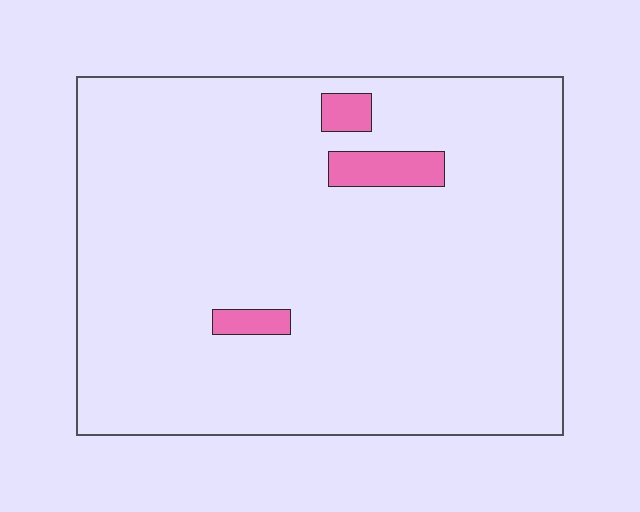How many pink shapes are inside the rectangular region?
3.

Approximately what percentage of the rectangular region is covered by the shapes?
Approximately 5%.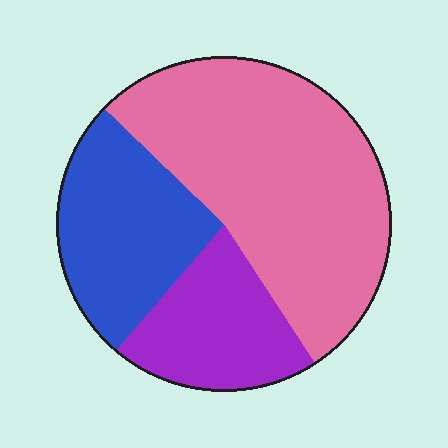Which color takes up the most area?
Pink, at roughly 55%.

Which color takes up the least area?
Purple, at roughly 20%.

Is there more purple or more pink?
Pink.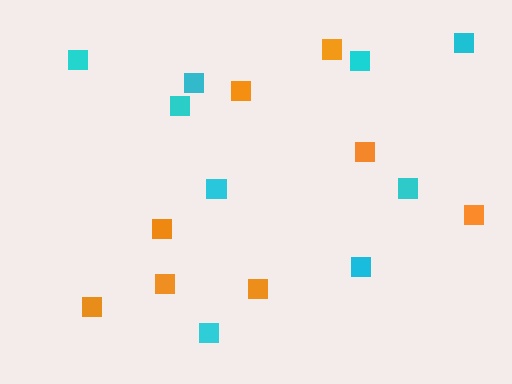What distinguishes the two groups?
There are 2 groups: one group of orange squares (8) and one group of cyan squares (9).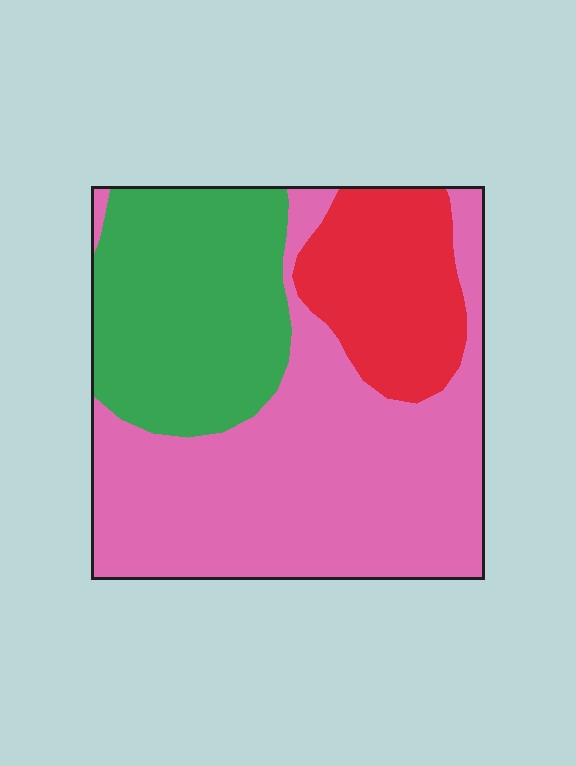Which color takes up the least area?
Red, at roughly 20%.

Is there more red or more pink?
Pink.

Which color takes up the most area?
Pink, at roughly 55%.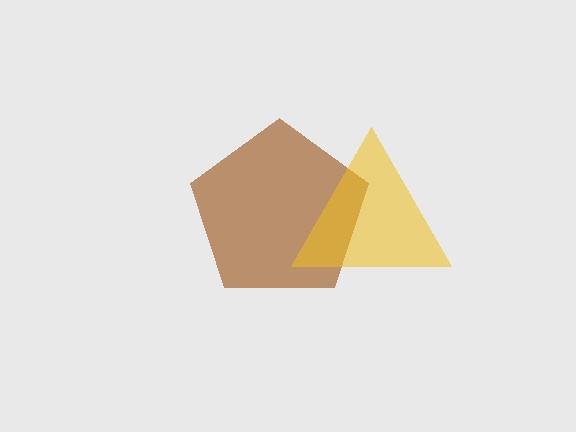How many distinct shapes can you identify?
There are 2 distinct shapes: a brown pentagon, a yellow triangle.